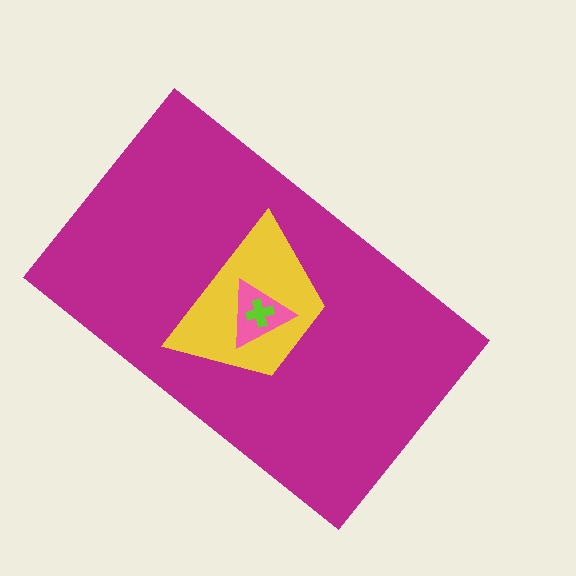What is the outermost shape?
The magenta rectangle.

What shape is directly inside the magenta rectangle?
The yellow trapezoid.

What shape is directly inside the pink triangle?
The lime cross.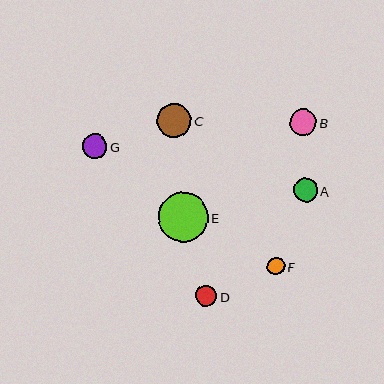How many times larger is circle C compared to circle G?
Circle C is approximately 1.4 times the size of circle G.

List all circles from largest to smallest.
From largest to smallest: E, C, B, G, A, D, F.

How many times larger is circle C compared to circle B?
Circle C is approximately 1.3 times the size of circle B.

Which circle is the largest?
Circle E is the largest with a size of approximately 49 pixels.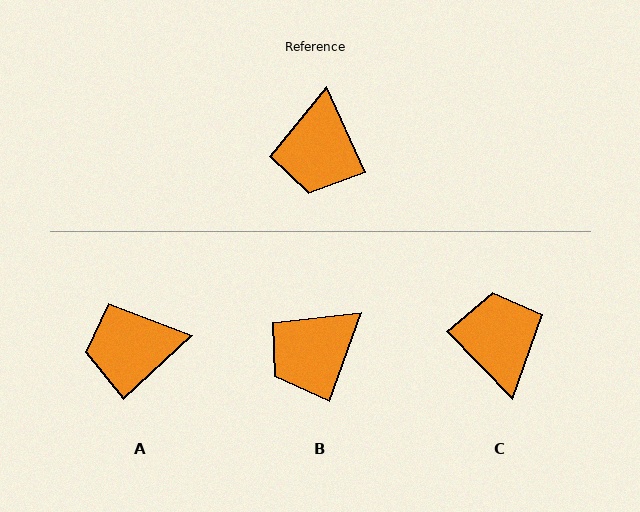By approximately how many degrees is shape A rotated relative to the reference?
Approximately 72 degrees clockwise.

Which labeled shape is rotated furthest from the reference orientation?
C, about 160 degrees away.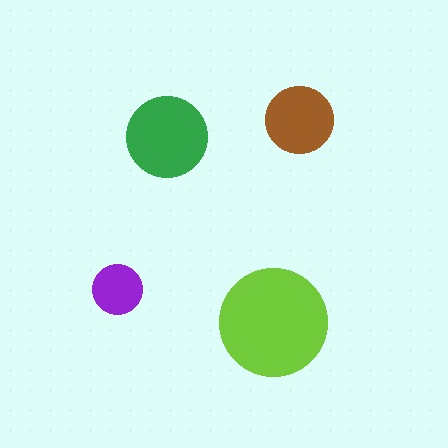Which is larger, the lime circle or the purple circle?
The lime one.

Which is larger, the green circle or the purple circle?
The green one.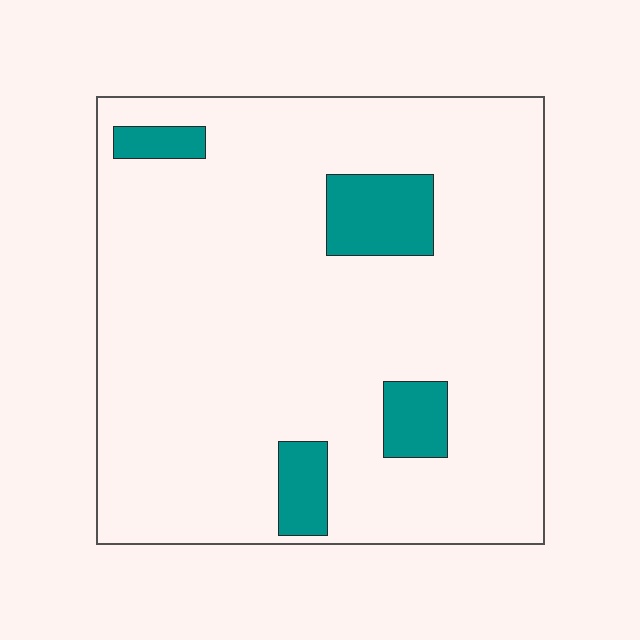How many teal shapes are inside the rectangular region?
4.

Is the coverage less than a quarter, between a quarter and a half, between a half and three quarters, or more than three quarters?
Less than a quarter.